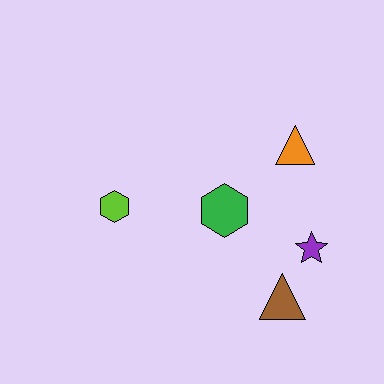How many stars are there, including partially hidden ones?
There is 1 star.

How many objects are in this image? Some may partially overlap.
There are 5 objects.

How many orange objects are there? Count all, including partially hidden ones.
There is 1 orange object.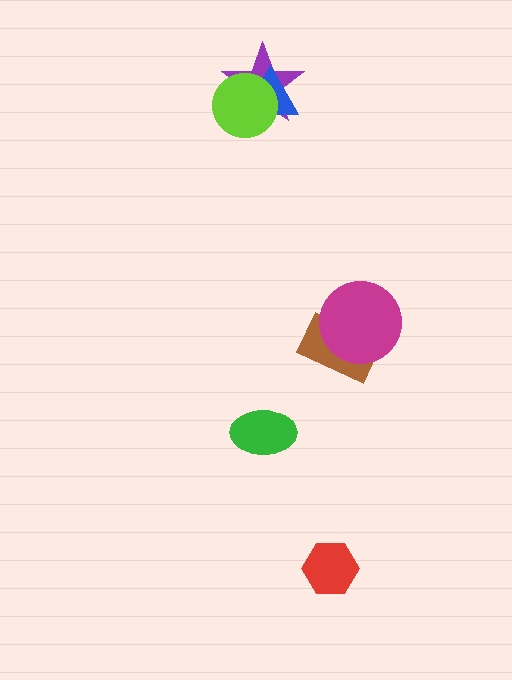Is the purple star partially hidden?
Yes, it is partially covered by another shape.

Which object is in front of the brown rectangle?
The magenta circle is in front of the brown rectangle.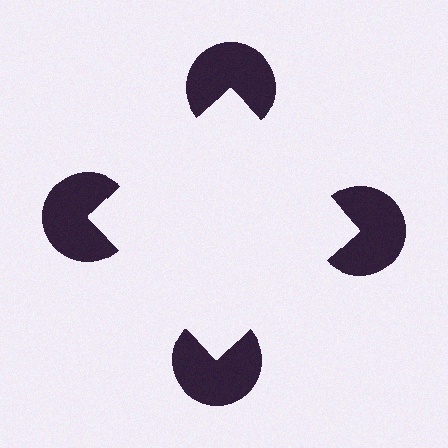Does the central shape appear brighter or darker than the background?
It typically appears slightly brighter than the background, even though no actual brightness change is drawn.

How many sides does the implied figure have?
4 sides.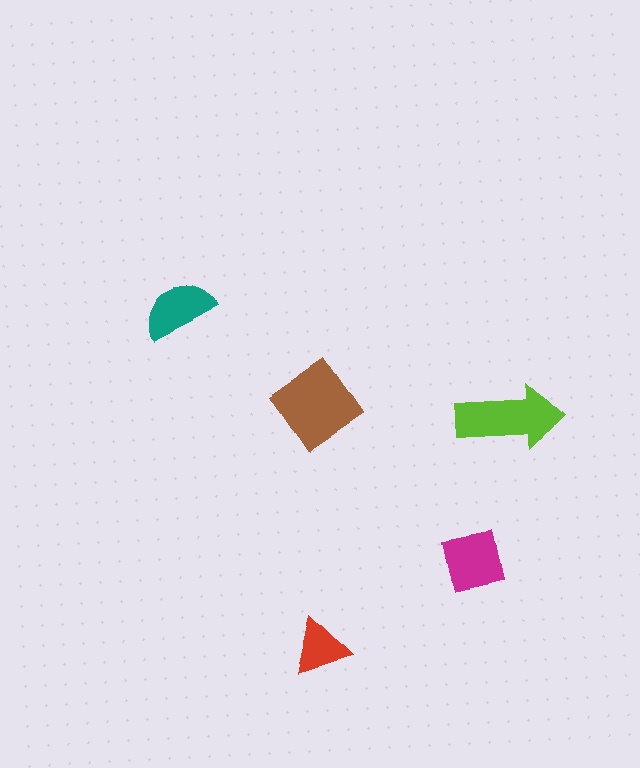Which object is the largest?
The brown diamond.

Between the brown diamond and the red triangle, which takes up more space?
The brown diamond.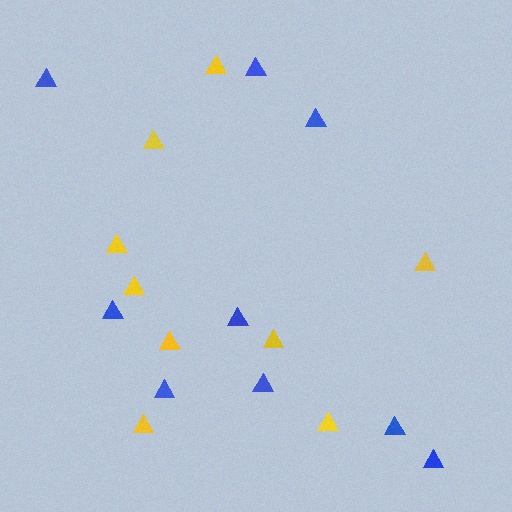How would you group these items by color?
There are 2 groups: one group of yellow triangles (9) and one group of blue triangles (9).